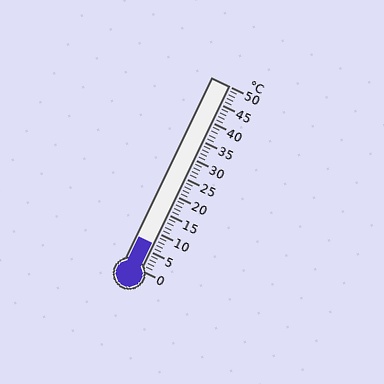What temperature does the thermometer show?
The thermometer shows approximately 7°C.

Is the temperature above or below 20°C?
The temperature is below 20°C.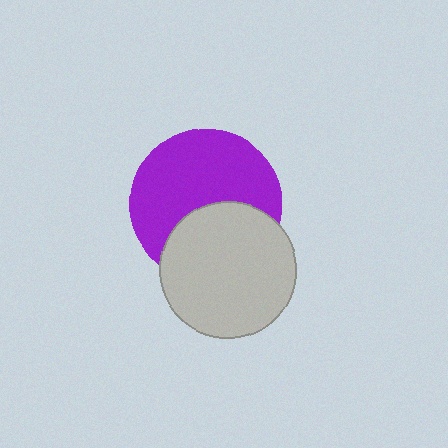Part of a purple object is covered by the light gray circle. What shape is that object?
It is a circle.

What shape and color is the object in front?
The object in front is a light gray circle.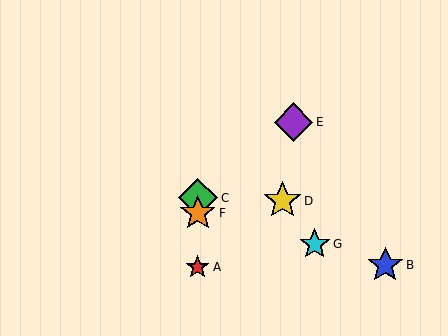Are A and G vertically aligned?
No, A is at x≈198 and G is at x≈315.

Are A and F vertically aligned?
Yes, both are at x≈198.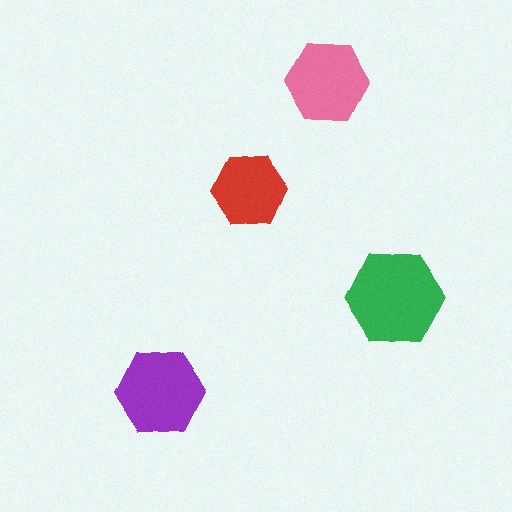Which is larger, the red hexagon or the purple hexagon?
The purple one.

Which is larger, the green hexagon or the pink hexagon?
The green one.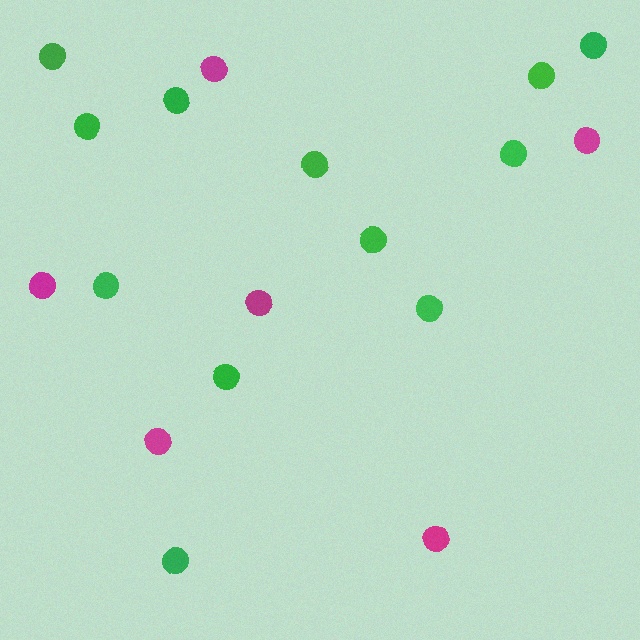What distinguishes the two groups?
There are 2 groups: one group of magenta circles (6) and one group of green circles (12).